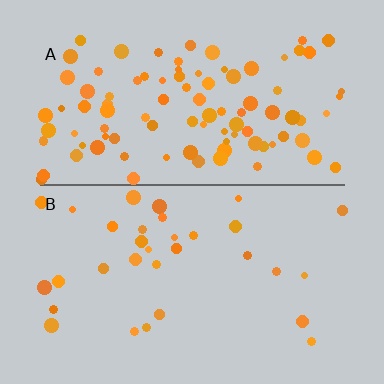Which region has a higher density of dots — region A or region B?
A (the top).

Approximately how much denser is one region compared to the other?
Approximately 3.0× — region A over region B.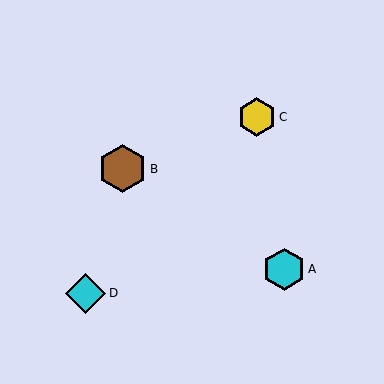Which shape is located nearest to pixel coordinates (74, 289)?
The cyan diamond (labeled D) at (86, 293) is nearest to that location.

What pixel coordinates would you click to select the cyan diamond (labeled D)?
Click at (86, 293) to select the cyan diamond D.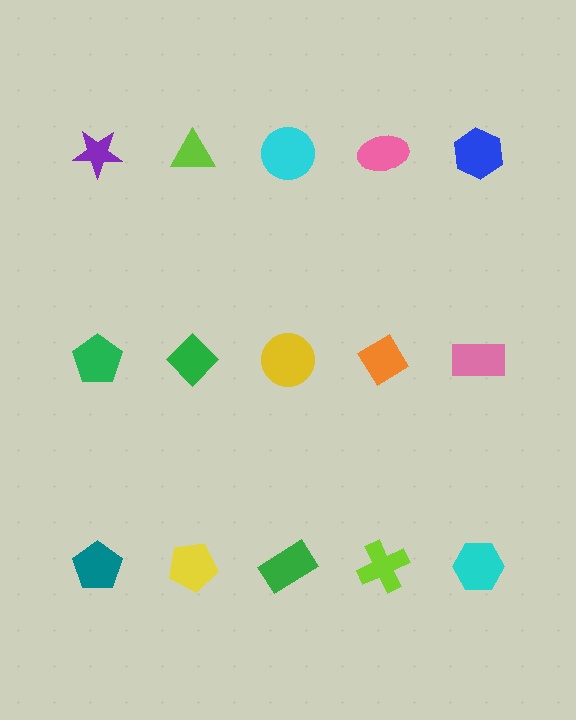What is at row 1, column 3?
A cyan circle.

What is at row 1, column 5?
A blue hexagon.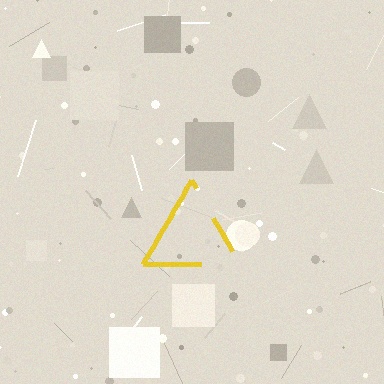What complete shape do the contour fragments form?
The contour fragments form a triangle.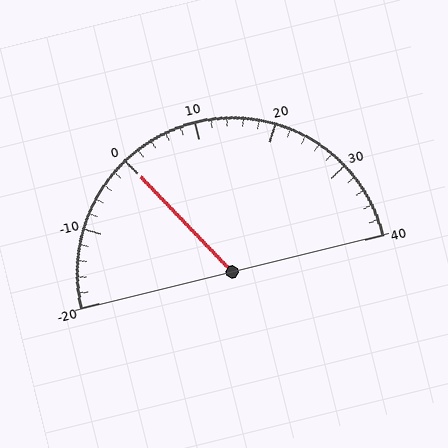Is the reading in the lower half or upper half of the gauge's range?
The reading is in the lower half of the range (-20 to 40).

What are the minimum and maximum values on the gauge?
The gauge ranges from -20 to 40.